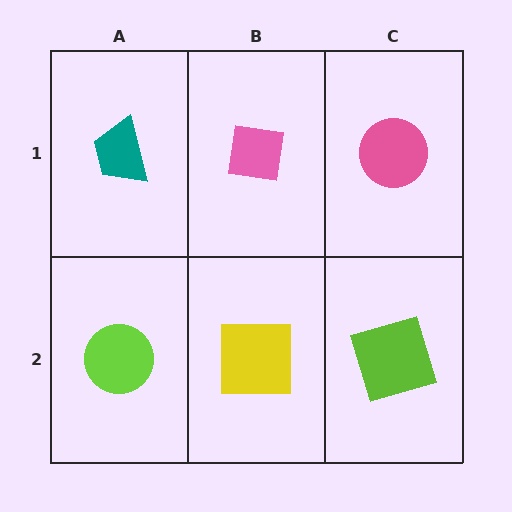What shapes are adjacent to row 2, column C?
A pink circle (row 1, column C), a yellow square (row 2, column B).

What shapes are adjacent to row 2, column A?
A teal trapezoid (row 1, column A), a yellow square (row 2, column B).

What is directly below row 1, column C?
A lime square.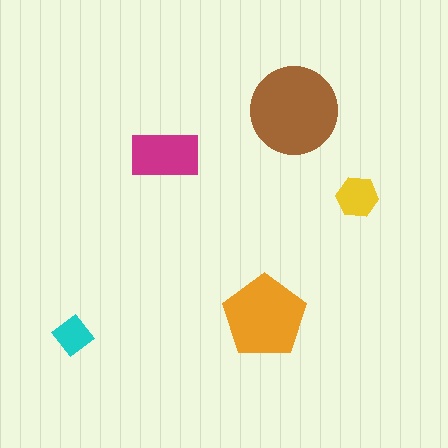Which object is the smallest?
The cyan diamond.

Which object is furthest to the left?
The cyan diamond is leftmost.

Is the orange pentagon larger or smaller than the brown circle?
Smaller.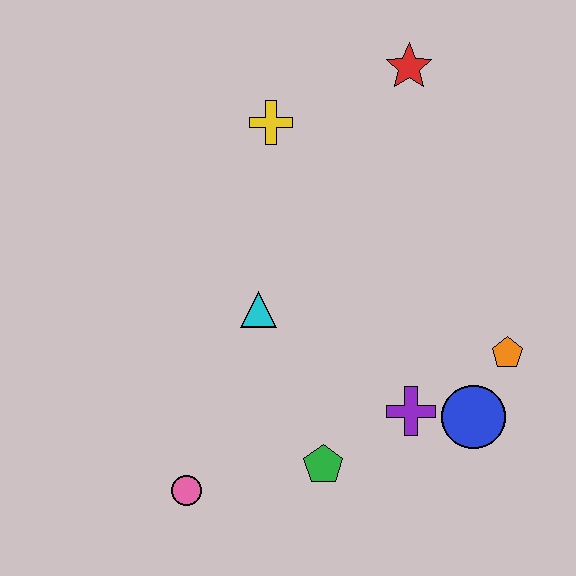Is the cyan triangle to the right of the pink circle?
Yes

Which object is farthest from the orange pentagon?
The pink circle is farthest from the orange pentagon.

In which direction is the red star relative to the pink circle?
The red star is above the pink circle.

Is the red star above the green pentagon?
Yes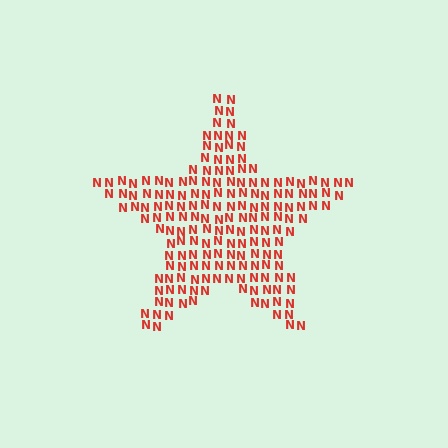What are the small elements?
The small elements are letter N's.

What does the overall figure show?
The overall figure shows a star.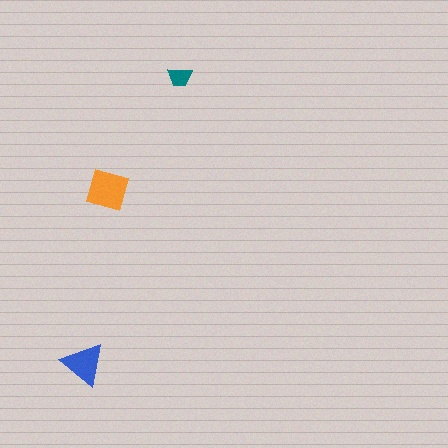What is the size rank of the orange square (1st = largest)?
1st.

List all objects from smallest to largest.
The teal trapezoid, the blue triangle, the orange square.